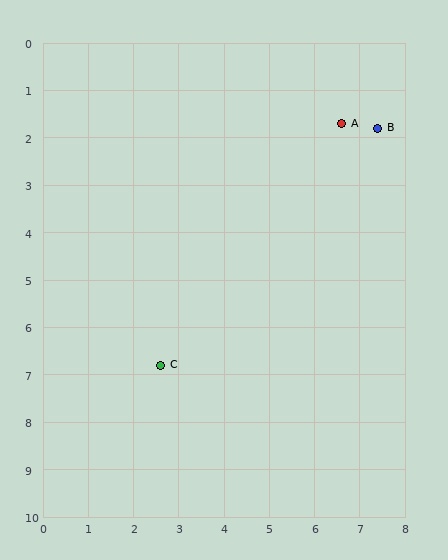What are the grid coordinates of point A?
Point A is at approximately (6.6, 1.7).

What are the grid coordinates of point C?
Point C is at approximately (2.6, 6.8).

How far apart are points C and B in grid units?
Points C and B are about 6.9 grid units apart.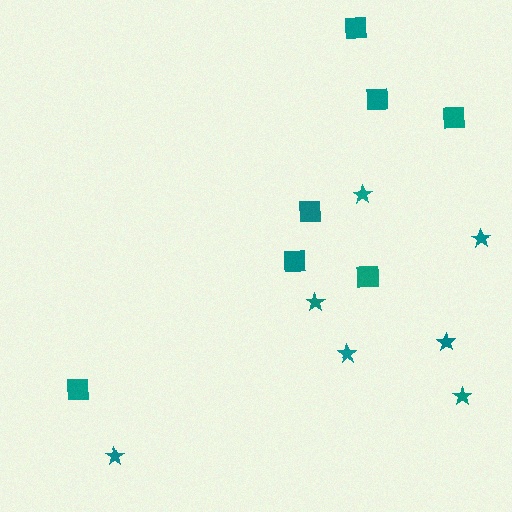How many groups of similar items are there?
There are 2 groups: one group of stars (7) and one group of squares (7).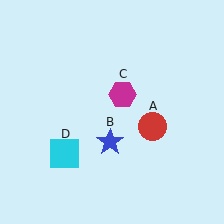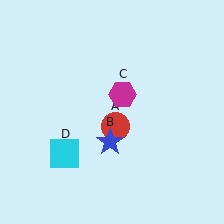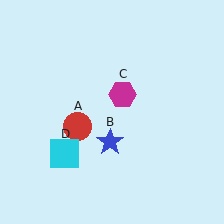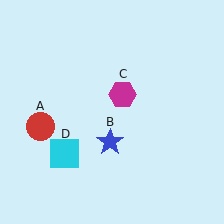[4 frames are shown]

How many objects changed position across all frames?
1 object changed position: red circle (object A).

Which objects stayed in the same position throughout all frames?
Blue star (object B) and magenta hexagon (object C) and cyan square (object D) remained stationary.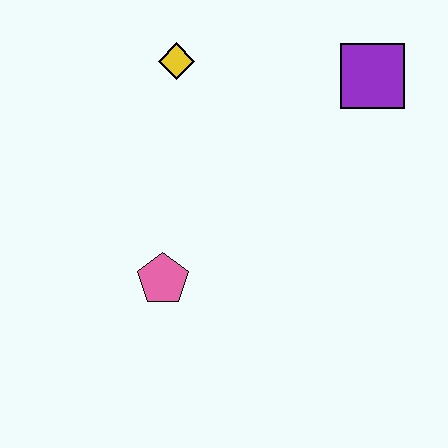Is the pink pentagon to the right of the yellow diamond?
No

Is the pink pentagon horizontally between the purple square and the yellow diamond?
No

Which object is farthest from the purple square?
The pink pentagon is farthest from the purple square.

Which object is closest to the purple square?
The yellow diamond is closest to the purple square.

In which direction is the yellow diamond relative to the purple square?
The yellow diamond is to the left of the purple square.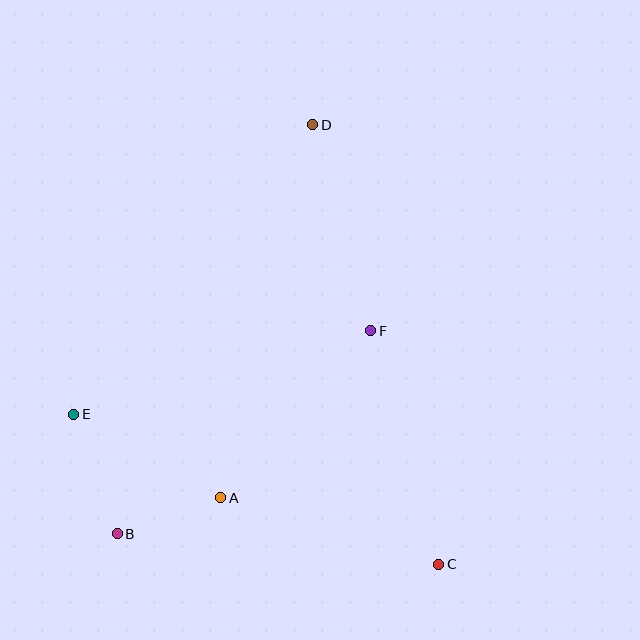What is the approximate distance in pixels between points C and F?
The distance between C and F is approximately 243 pixels.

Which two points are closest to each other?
Points A and B are closest to each other.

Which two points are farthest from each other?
Points C and D are farthest from each other.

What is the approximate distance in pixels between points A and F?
The distance between A and F is approximately 224 pixels.